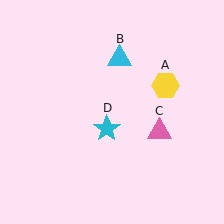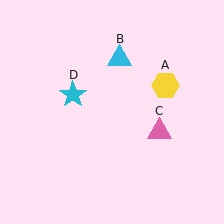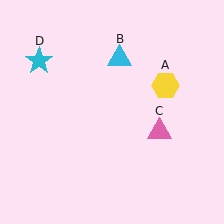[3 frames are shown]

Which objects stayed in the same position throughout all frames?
Yellow hexagon (object A) and cyan triangle (object B) and pink triangle (object C) remained stationary.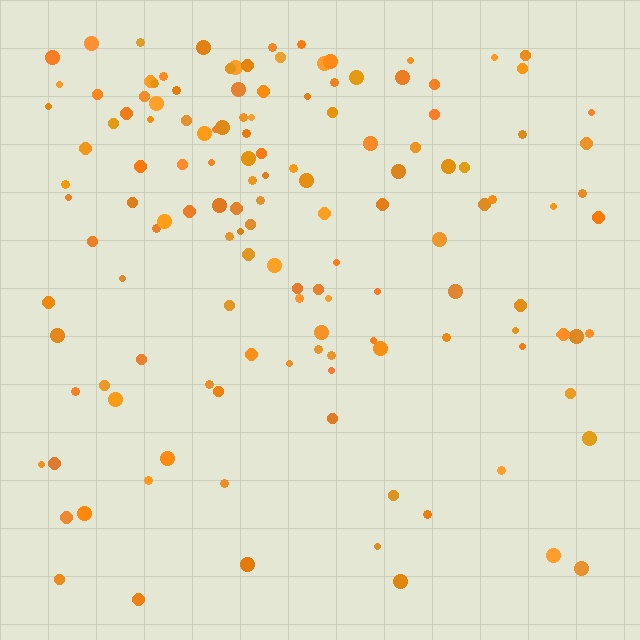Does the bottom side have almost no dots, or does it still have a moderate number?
Still a moderate number, just noticeably fewer than the top.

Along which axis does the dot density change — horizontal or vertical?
Vertical.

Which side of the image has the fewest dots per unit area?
The bottom.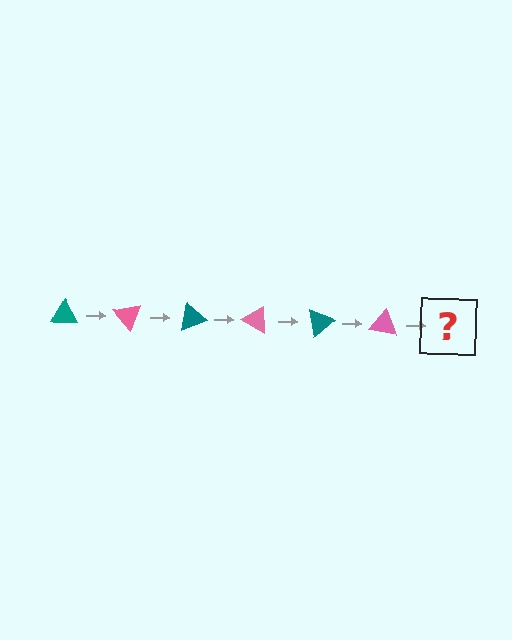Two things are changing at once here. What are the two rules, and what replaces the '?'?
The two rules are that it rotates 50 degrees each step and the color cycles through teal and pink. The '?' should be a teal triangle, rotated 300 degrees from the start.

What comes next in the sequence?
The next element should be a teal triangle, rotated 300 degrees from the start.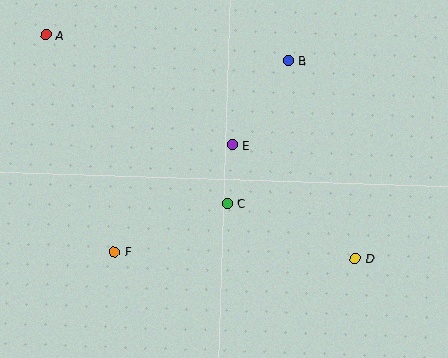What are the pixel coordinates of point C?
Point C is at (228, 203).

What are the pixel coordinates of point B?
Point B is at (288, 61).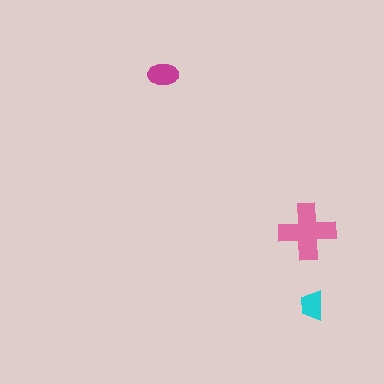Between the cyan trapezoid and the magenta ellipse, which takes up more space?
The magenta ellipse.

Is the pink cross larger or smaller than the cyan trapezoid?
Larger.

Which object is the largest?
The pink cross.